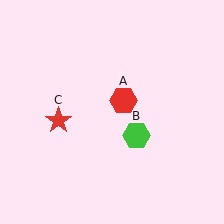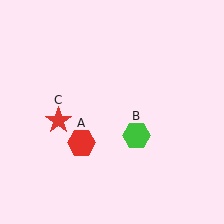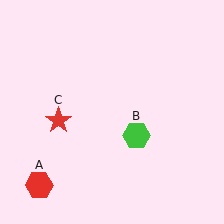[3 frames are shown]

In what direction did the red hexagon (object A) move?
The red hexagon (object A) moved down and to the left.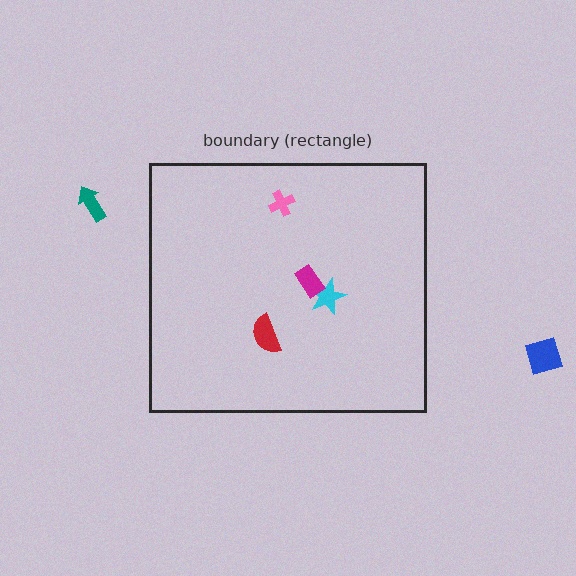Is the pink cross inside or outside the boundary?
Inside.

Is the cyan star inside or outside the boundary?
Inside.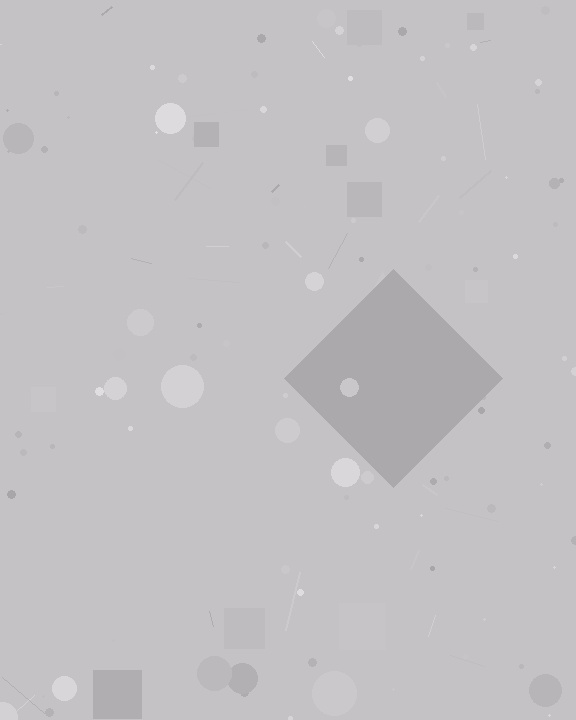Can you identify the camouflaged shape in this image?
The camouflaged shape is a diamond.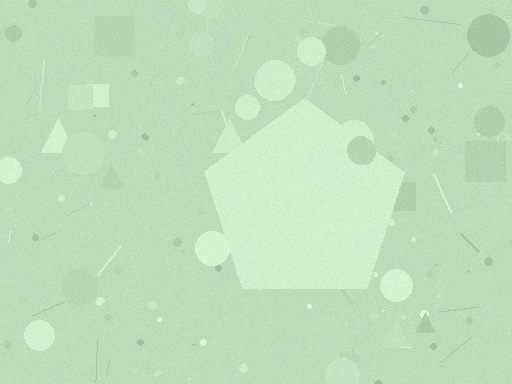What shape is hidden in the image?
A pentagon is hidden in the image.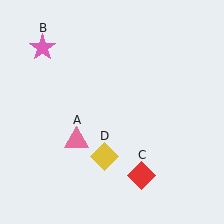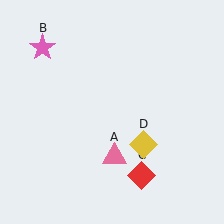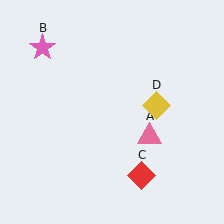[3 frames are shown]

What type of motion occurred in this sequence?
The pink triangle (object A), yellow diamond (object D) rotated counterclockwise around the center of the scene.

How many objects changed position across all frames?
2 objects changed position: pink triangle (object A), yellow diamond (object D).